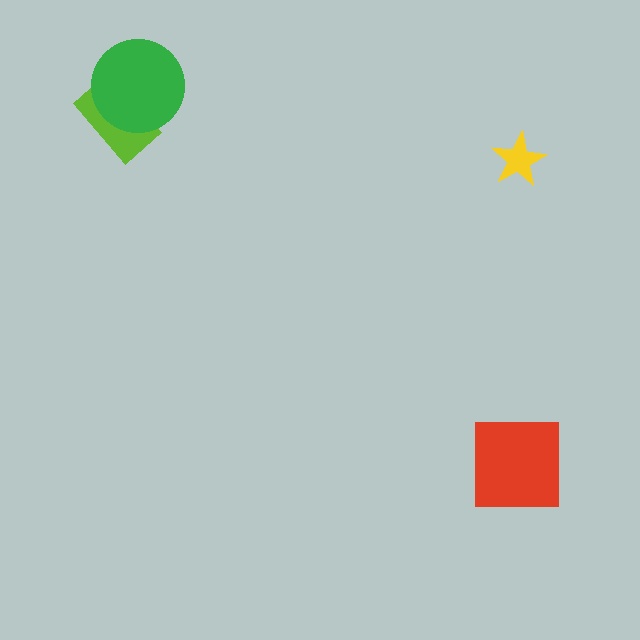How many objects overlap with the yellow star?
0 objects overlap with the yellow star.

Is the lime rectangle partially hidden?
Yes, it is partially covered by another shape.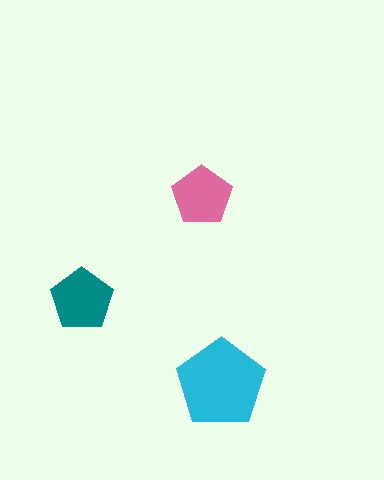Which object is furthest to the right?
The cyan pentagon is rightmost.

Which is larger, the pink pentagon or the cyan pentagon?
The cyan one.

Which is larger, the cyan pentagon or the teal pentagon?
The cyan one.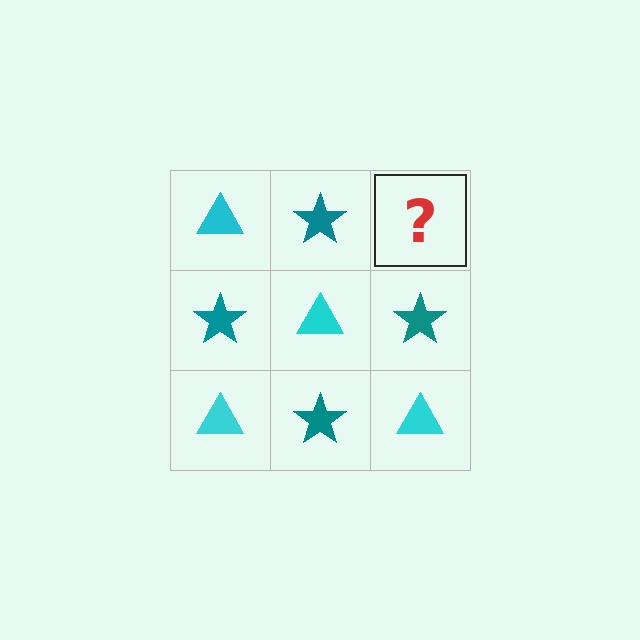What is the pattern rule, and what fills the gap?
The rule is that it alternates cyan triangle and teal star in a checkerboard pattern. The gap should be filled with a cyan triangle.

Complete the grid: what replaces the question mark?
The question mark should be replaced with a cyan triangle.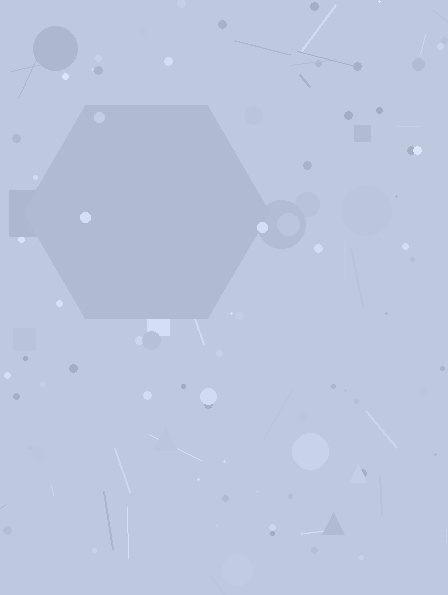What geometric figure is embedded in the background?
A hexagon is embedded in the background.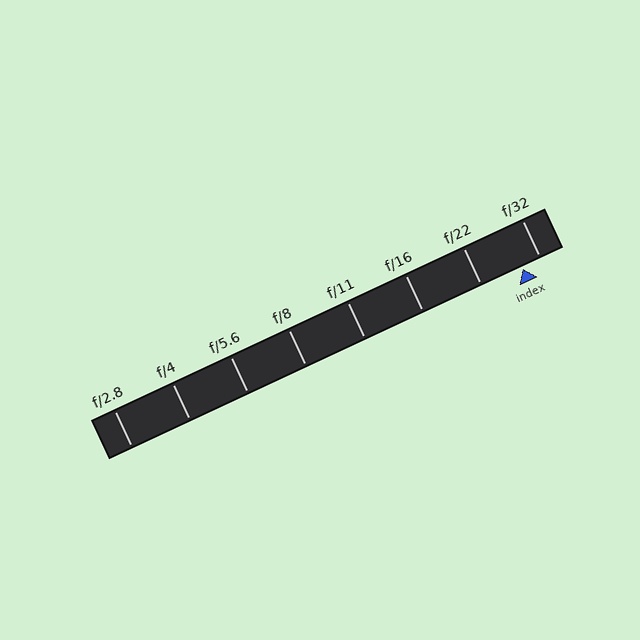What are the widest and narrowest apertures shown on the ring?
The widest aperture shown is f/2.8 and the narrowest is f/32.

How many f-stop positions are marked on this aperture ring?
There are 8 f-stop positions marked.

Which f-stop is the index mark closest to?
The index mark is closest to f/32.